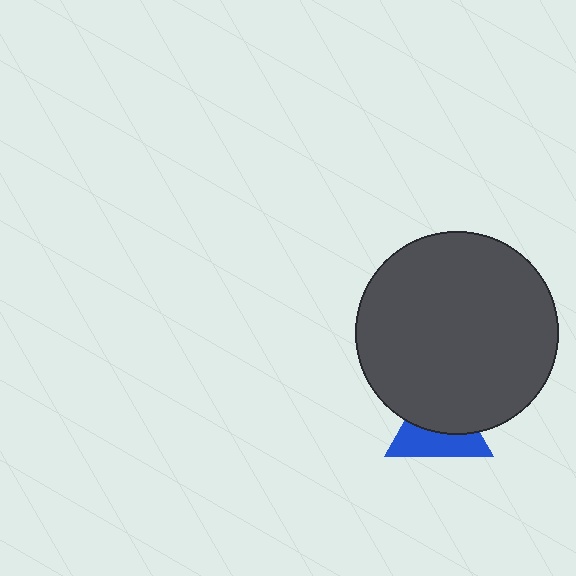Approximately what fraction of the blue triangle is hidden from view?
Roughly 53% of the blue triangle is hidden behind the dark gray circle.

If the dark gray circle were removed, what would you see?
You would see the complete blue triangle.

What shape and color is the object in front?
The object in front is a dark gray circle.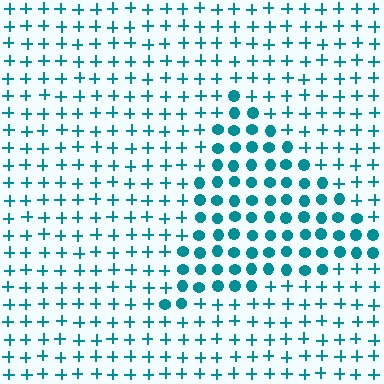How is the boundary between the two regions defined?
The boundary is defined by a change in element shape: circles inside vs. plus signs outside. All elements share the same color and spacing.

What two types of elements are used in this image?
The image uses circles inside the triangle region and plus signs outside it.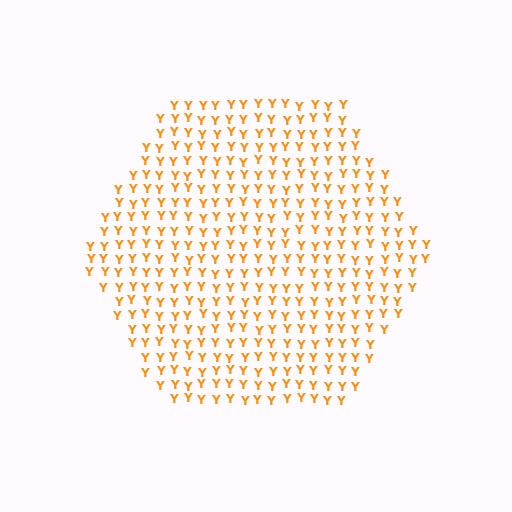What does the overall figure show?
The overall figure shows a hexagon.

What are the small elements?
The small elements are letter Y's.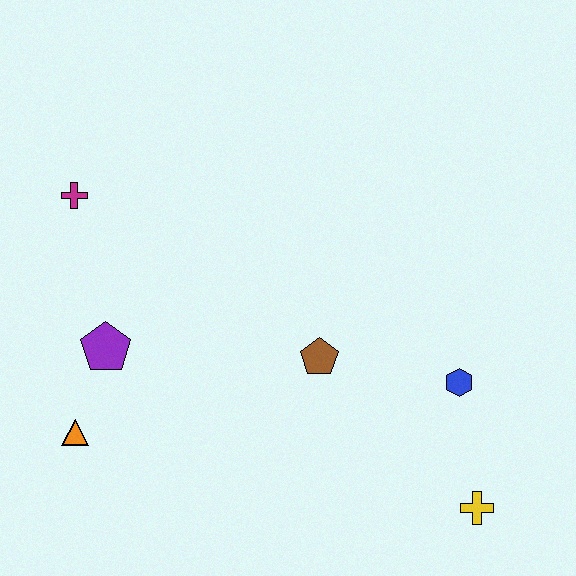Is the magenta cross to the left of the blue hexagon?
Yes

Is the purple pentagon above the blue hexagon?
Yes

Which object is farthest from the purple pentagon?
The yellow cross is farthest from the purple pentagon.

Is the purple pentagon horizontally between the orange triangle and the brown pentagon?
Yes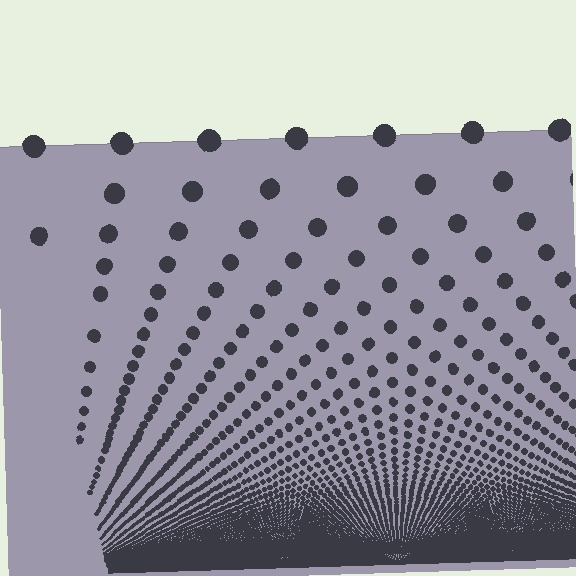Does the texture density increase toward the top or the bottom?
Density increases toward the bottom.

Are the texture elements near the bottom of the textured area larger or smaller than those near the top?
Smaller. The gradient is inverted — elements near the bottom are smaller and denser.